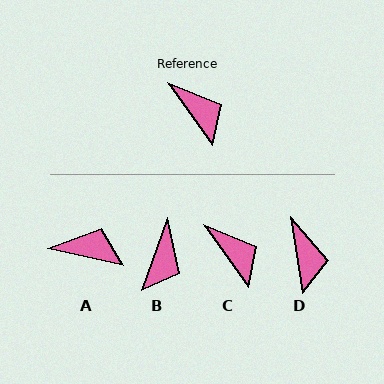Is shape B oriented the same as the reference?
No, it is off by about 55 degrees.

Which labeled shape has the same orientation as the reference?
C.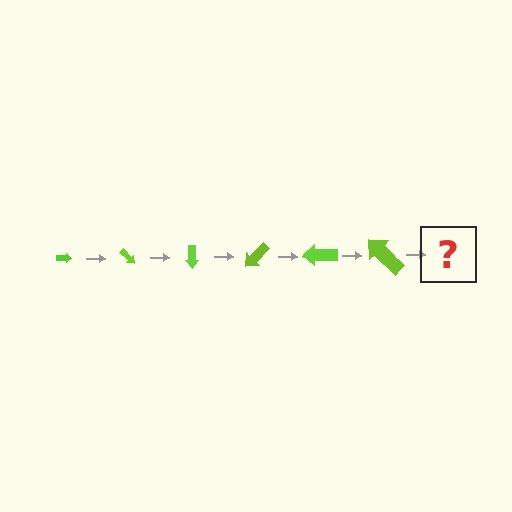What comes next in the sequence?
The next element should be an arrow, larger than the previous one and rotated 270 degrees from the start.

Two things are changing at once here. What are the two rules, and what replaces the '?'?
The two rules are that the arrow grows larger each step and it rotates 45 degrees each step. The '?' should be an arrow, larger than the previous one and rotated 270 degrees from the start.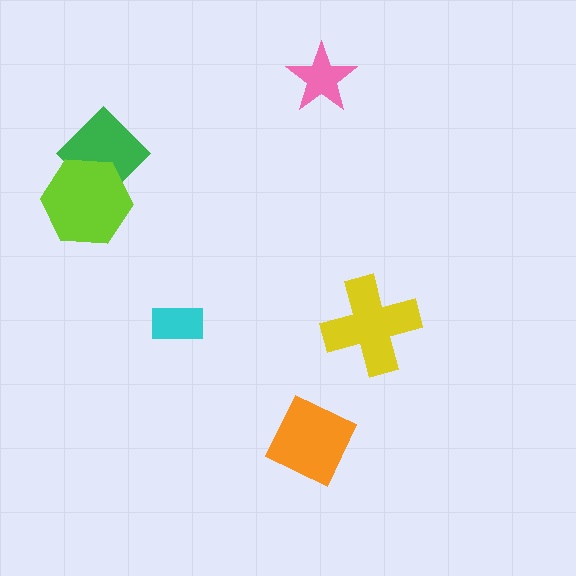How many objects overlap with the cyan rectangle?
0 objects overlap with the cyan rectangle.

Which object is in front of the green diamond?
The lime hexagon is in front of the green diamond.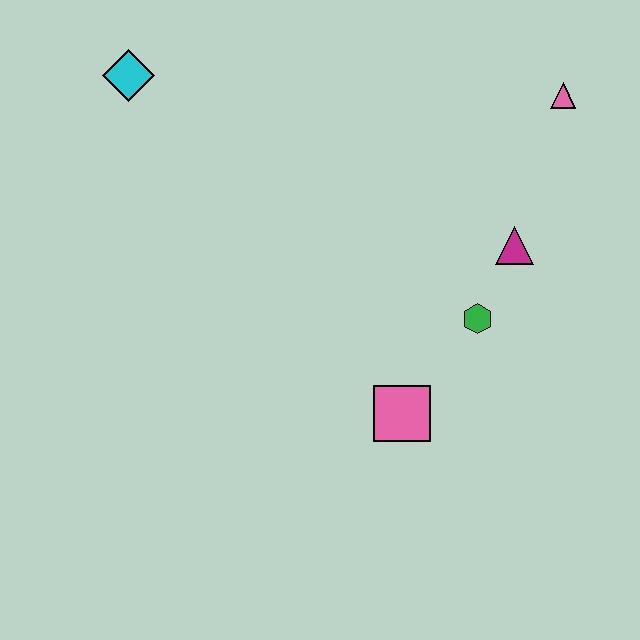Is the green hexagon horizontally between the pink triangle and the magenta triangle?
No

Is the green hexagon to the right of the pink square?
Yes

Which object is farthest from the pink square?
The cyan diamond is farthest from the pink square.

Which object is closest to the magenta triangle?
The green hexagon is closest to the magenta triangle.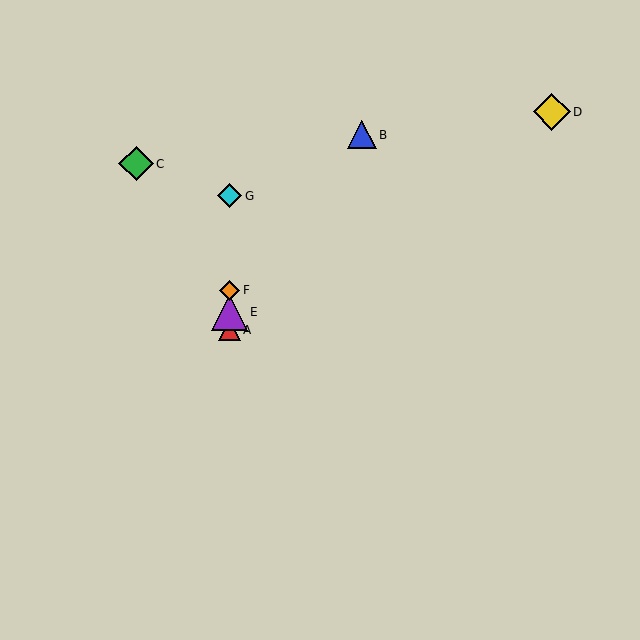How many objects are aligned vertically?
4 objects (A, E, F, G) are aligned vertically.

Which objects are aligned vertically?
Objects A, E, F, G are aligned vertically.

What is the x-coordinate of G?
Object G is at x≈230.